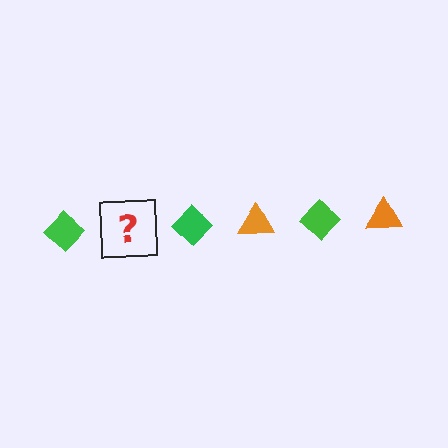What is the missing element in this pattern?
The missing element is an orange triangle.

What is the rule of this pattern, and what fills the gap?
The rule is that the pattern alternates between green diamond and orange triangle. The gap should be filled with an orange triangle.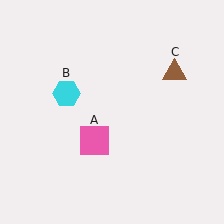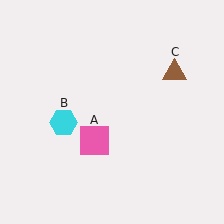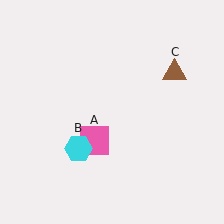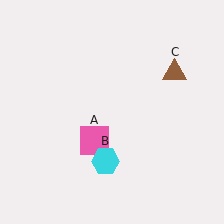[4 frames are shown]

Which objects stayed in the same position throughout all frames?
Pink square (object A) and brown triangle (object C) remained stationary.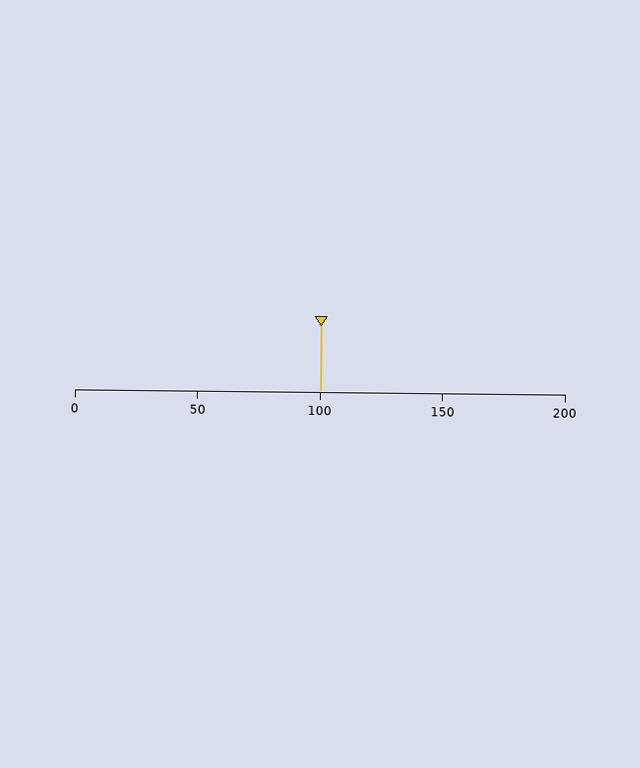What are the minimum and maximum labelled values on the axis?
The axis runs from 0 to 200.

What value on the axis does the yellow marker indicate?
The marker indicates approximately 100.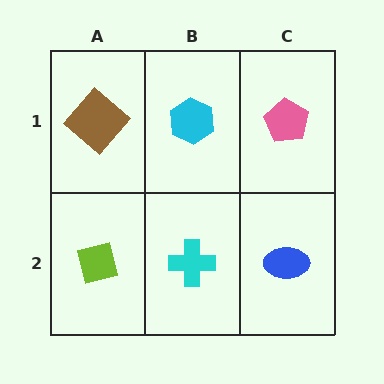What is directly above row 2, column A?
A brown diamond.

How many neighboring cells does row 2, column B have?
3.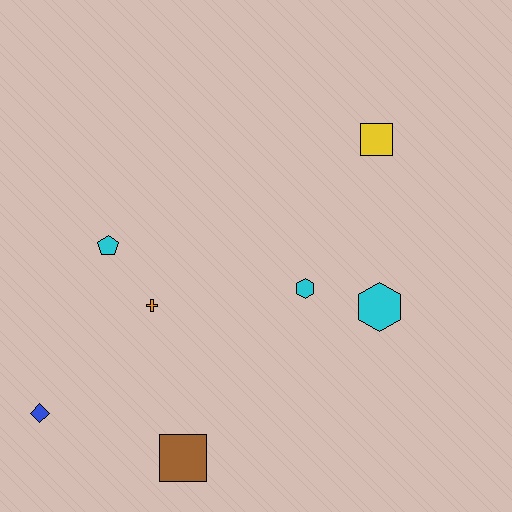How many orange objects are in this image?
There is 1 orange object.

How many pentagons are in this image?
There is 1 pentagon.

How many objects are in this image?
There are 7 objects.